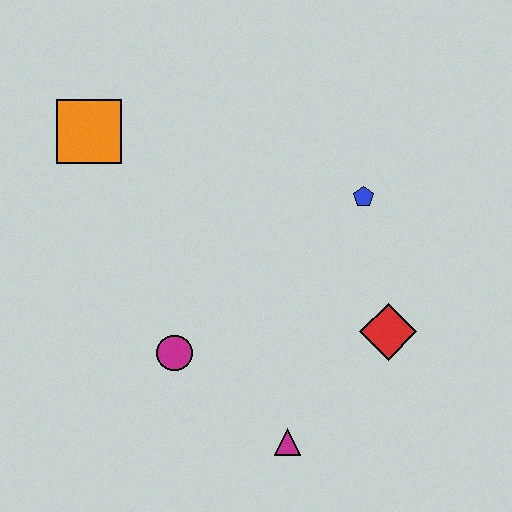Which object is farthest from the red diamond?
The orange square is farthest from the red diamond.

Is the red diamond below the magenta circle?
No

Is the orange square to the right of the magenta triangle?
No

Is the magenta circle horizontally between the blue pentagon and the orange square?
Yes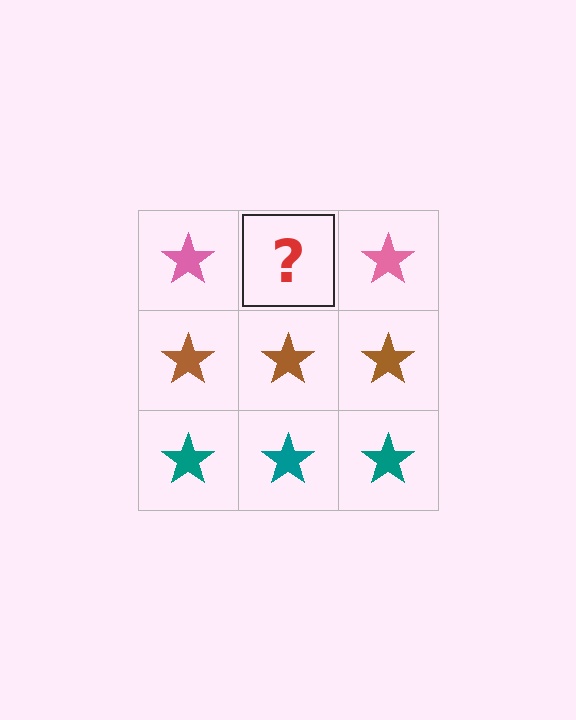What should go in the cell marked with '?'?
The missing cell should contain a pink star.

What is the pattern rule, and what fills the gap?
The rule is that each row has a consistent color. The gap should be filled with a pink star.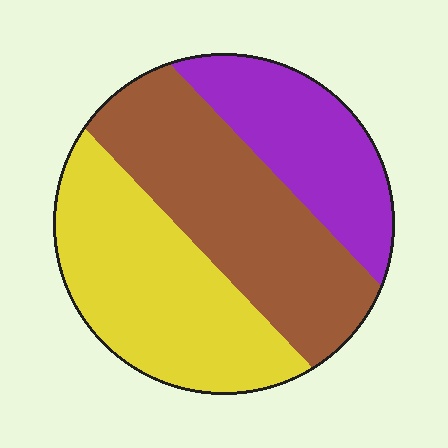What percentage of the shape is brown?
Brown covers around 40% of the shape.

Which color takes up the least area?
Purple, at roughly 25%.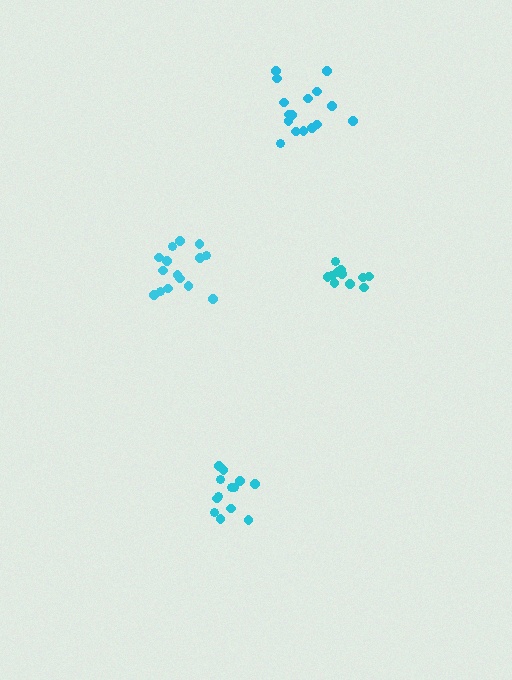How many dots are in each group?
Group 1: 13 dots, Group 2: 16 dots, Group 3: 15 dots, Group 4: 11 dots (55 total).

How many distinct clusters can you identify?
There are 4 distinct clusters.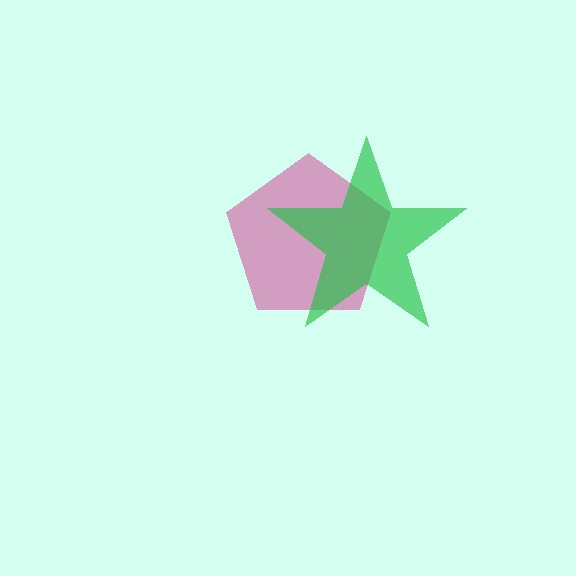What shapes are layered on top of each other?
The layered shapes are: a magenta pentagon, a green star.